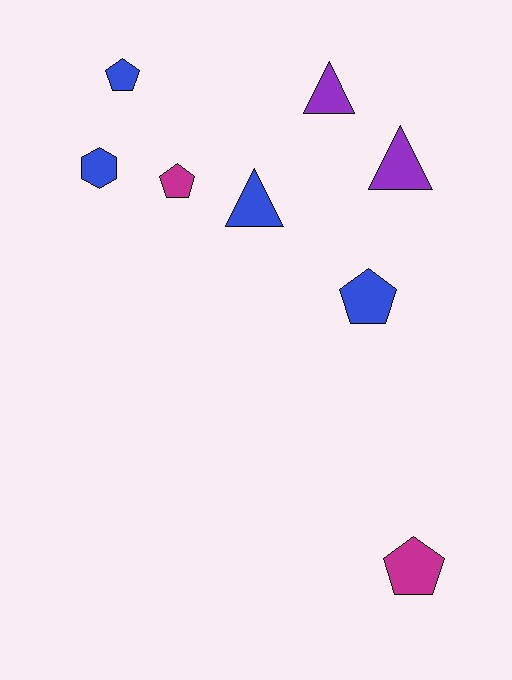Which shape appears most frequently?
Pentagon, with 4 objects.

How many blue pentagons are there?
There are 2 blue pentagons.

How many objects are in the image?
There are 8 objects.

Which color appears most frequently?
Blue, with 4 objects.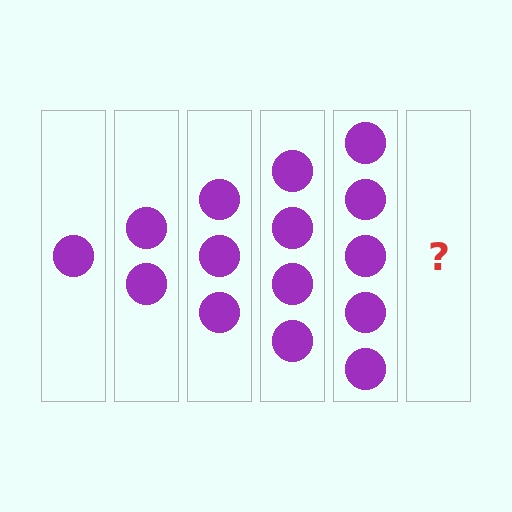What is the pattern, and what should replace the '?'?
The pattern is that each step adds one more circle. The '?' should be 6 circles.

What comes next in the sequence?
The next element should be 6 circles.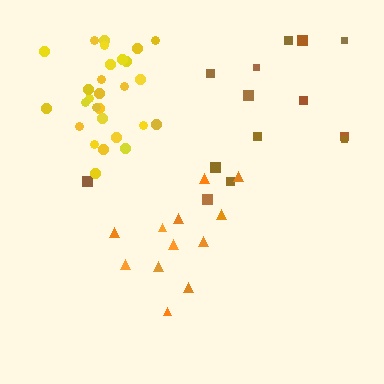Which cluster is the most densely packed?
Yellow.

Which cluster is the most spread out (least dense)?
Brown.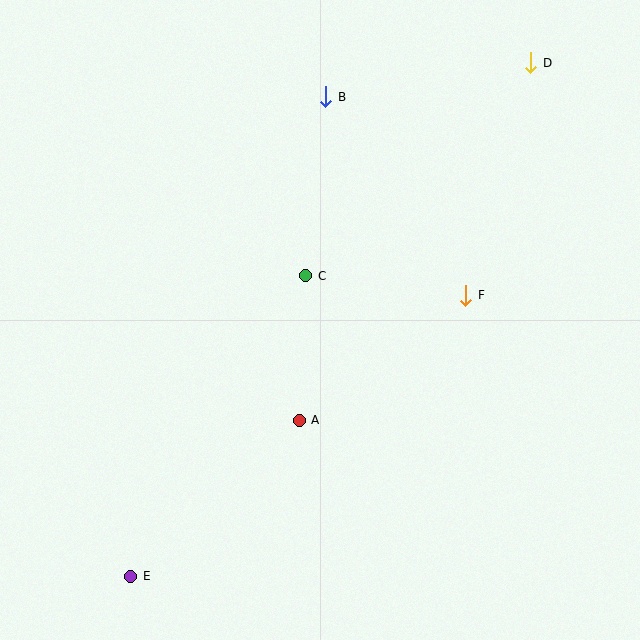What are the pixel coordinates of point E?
Point E is at (131, 576).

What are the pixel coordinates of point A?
Point A is at (299, 420).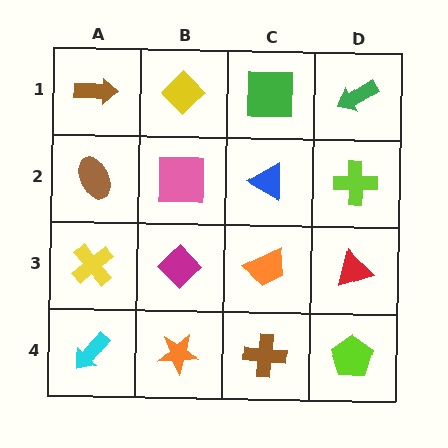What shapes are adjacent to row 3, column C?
A blue triangle (row 2, column C), a brown cross (row 4, column C), a magenta diamond (row 3, column B), a red triangle (row 3, column D).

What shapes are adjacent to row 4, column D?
A red triangle (row 3, column D), a brown cross (row 4, column C).